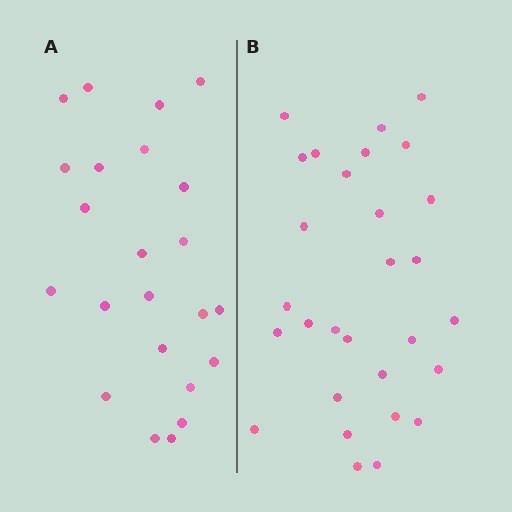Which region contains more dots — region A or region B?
Region B (the right region) has more dots.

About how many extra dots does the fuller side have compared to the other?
Region B has about 6 more dots than region A.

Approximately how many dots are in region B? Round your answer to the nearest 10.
About 30 dots. (The exact count is 29, which rounds to 30.)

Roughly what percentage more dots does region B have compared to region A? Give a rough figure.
About 25% more.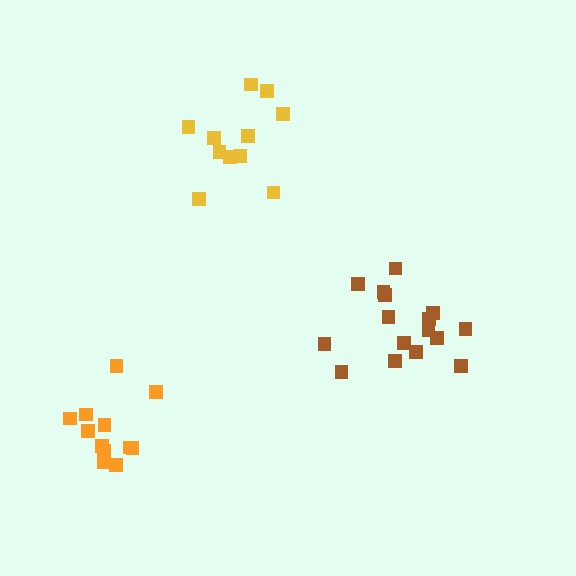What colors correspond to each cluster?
The clusters are colored: yellow, orange, brown.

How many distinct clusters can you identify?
There are 3 distinct clusters.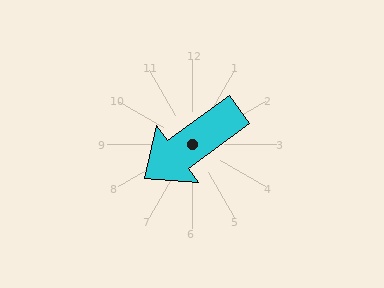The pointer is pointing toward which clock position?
Roughly 8 o'clock.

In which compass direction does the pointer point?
Southwest.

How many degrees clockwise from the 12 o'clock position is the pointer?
Approximately 234 degrees.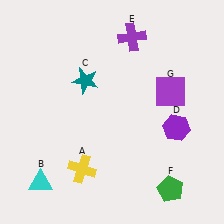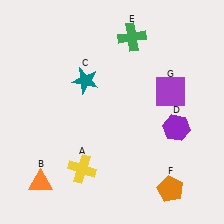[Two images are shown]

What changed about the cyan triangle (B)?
In Image 1, B is cyan. In Image 2, it changed to orange.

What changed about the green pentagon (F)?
In Image 1, F is green. In Image 2, it changed to orange.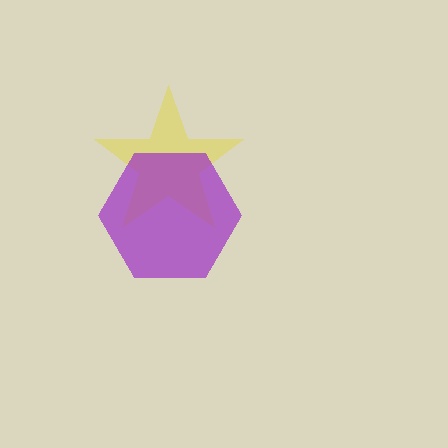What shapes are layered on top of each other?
The layered shapes are: a yellow star, a purple hexagon.